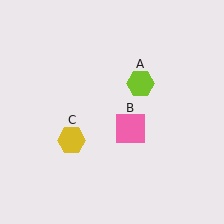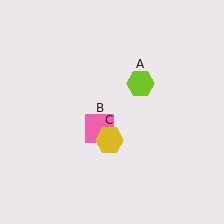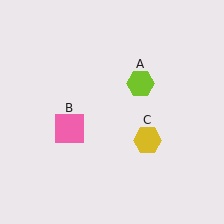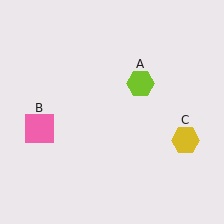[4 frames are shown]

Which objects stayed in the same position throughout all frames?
Lime hexagon (object A) remained stationary.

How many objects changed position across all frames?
2 objects changed position: pink square (object B), yellow hexagon (object C).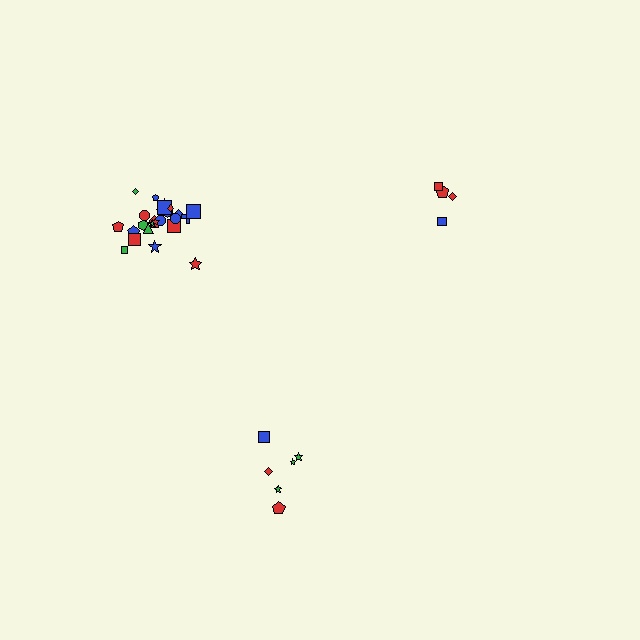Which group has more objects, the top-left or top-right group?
The top-left group.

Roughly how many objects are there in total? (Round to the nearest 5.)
Roughly 35 objects in total.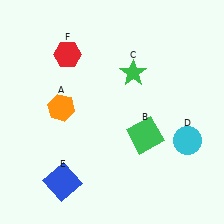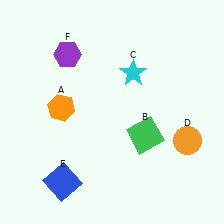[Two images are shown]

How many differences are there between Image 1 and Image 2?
There are 3 differences between the two images.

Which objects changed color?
C changed from green to cyan. D changed from cyan to orange. F changed from red to purple.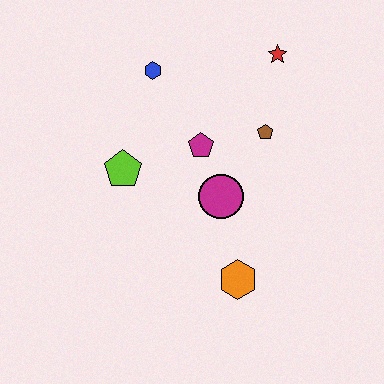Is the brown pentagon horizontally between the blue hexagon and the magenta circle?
No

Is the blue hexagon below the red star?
Yes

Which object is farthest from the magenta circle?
The red star is farthest from the magenta circle.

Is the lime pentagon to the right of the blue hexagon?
No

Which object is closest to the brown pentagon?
The magenta pentagon is closest to the brown pentagon.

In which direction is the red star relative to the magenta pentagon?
The red star is above the magenta pentagon.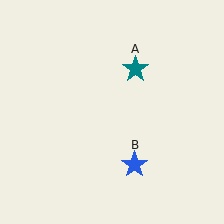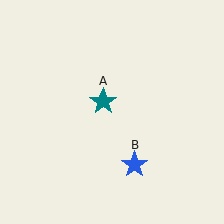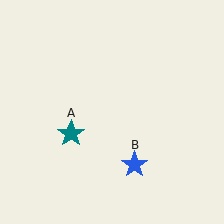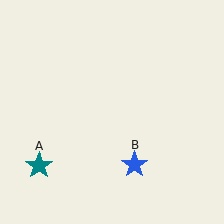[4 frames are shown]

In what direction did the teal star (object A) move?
The teal star (object A) moved down and to the left.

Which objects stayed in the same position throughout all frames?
Blue star (object B) remained stationary.